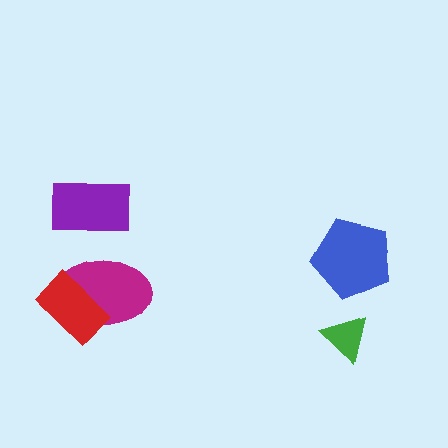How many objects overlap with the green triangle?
0 objects overlap with the green triangle.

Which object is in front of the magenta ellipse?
The red rectangle is in front of the magenta ellipse.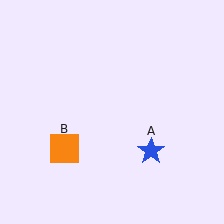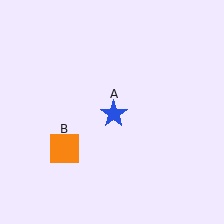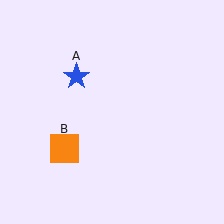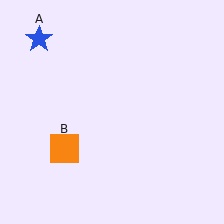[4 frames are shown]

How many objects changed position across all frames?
1 object changed position: blue star (object A).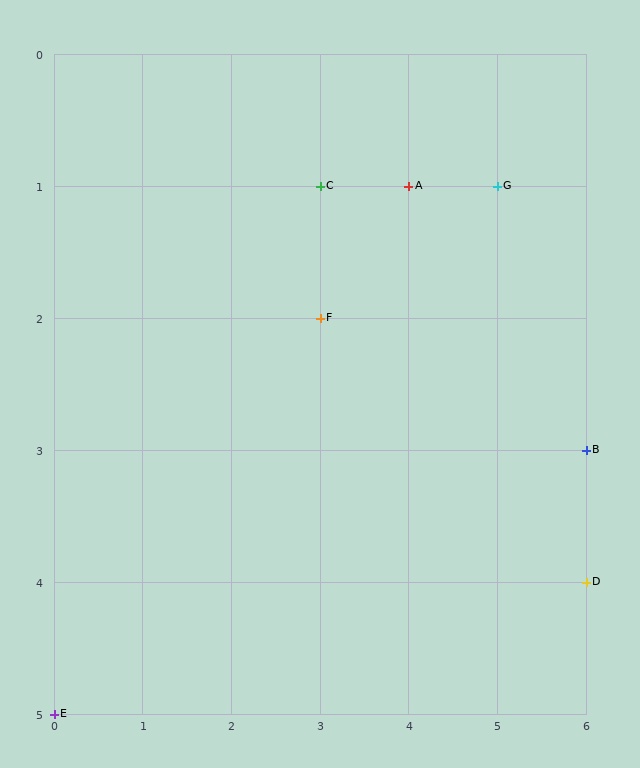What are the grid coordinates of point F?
Point F is at grid coordinates (3, 2).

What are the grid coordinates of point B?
Point B is at grid coordinates (6, 3).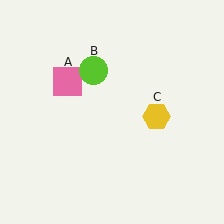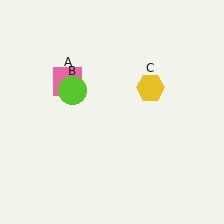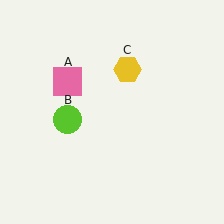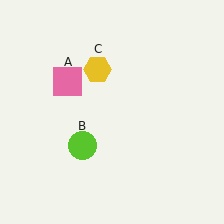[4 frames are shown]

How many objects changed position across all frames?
2 objects changed position: lime circle (object B), yellow hexagon (object C).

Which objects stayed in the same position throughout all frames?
Pink square (object A) remained stationary.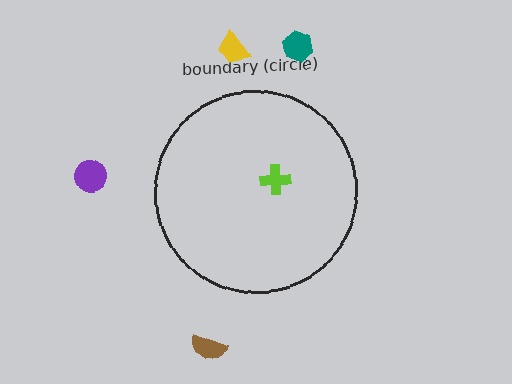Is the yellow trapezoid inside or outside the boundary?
Outside.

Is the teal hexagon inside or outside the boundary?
Outside.